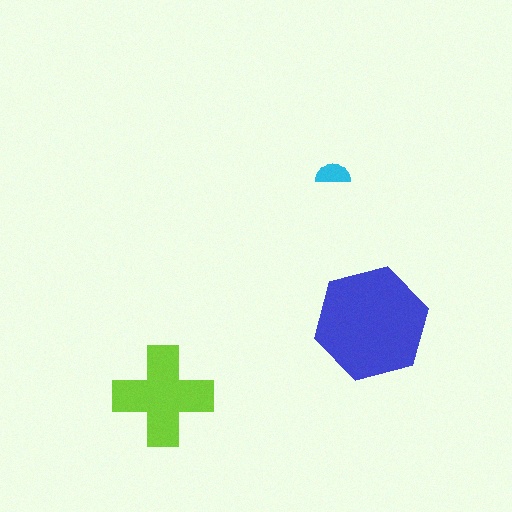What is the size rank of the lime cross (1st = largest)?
2nd.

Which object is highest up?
The cyan semicircle is topmost.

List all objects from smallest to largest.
The cyan semicircle, the lime cross, the blue hexagon.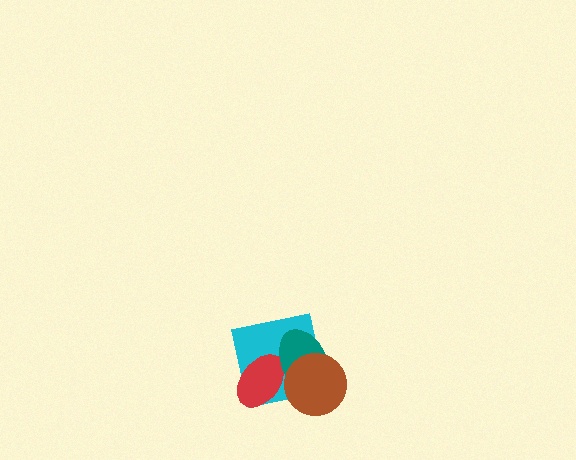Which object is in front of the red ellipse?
The teal ellipse is in front of the red ellipse.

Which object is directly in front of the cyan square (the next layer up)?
The red ellipse is directly in front of the cyan square.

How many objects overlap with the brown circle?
2 objects overlap with the brown circle.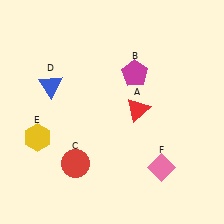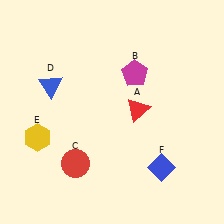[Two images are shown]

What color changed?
The diamond (F) changed from pink in Image 1 to blue in Image 2.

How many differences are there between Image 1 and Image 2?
There is 1 difference between the two images.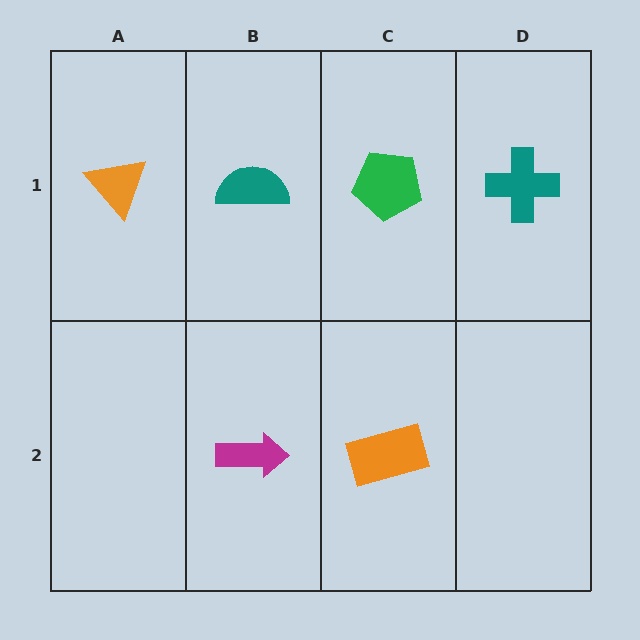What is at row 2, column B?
A magenta arrow.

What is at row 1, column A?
An orange triangle.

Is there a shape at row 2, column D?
No, that cell is empty.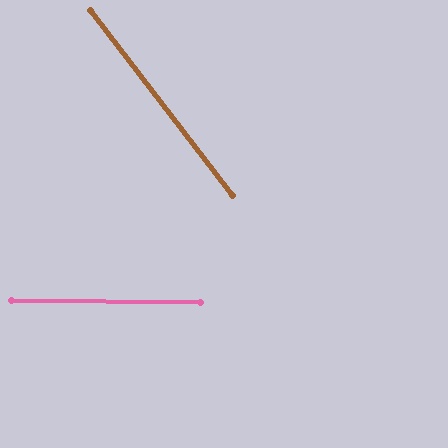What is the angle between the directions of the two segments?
Approximately 52 degrees.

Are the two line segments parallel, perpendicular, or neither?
Neither parallel nor perpendicular — they differ by about 52°.